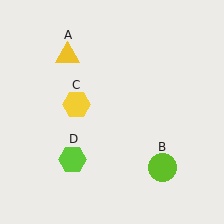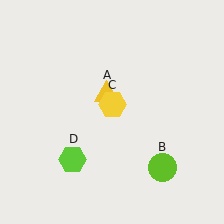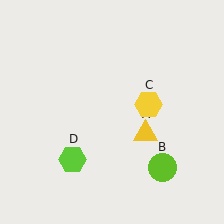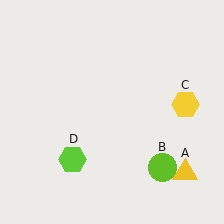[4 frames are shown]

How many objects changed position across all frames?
2 objects changed position: yellow triangle (object A), yellow hexagon (object C).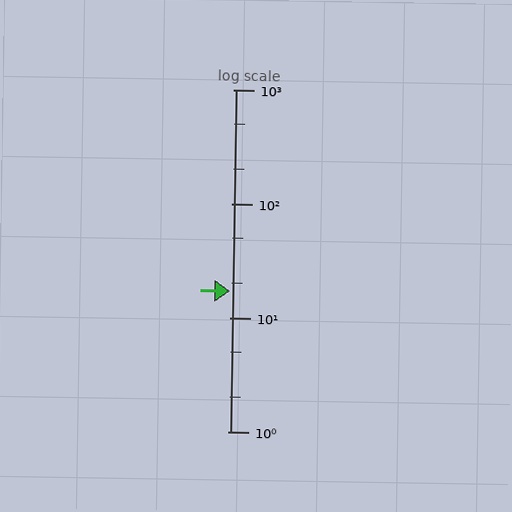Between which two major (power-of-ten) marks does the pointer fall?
The pointer is between 10 and 100.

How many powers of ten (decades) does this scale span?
The scale spans 3 decades, from 1 to 1000.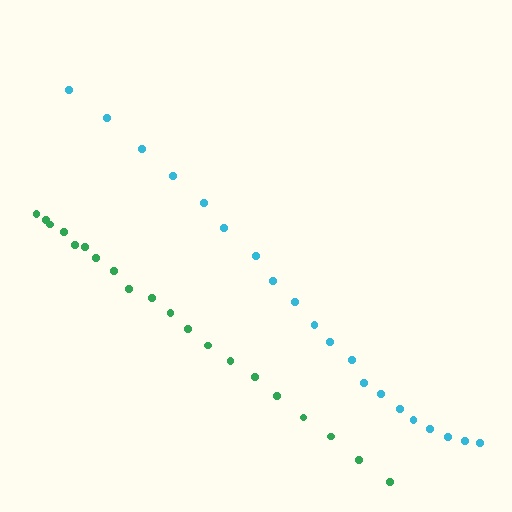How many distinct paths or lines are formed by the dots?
There are 2 distinct paths.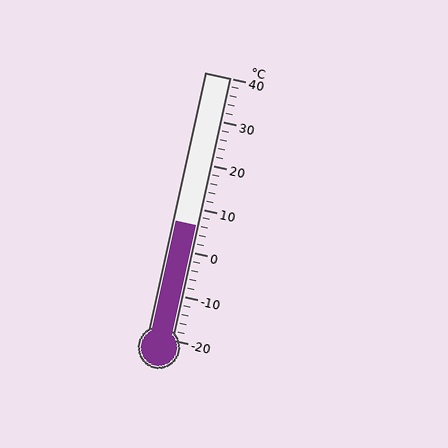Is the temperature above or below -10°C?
The temperature is above -10°C.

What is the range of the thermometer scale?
The thermometer scale ranges from -20°C to 40°C.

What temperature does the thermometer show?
The thermometer shows approximately 6°C.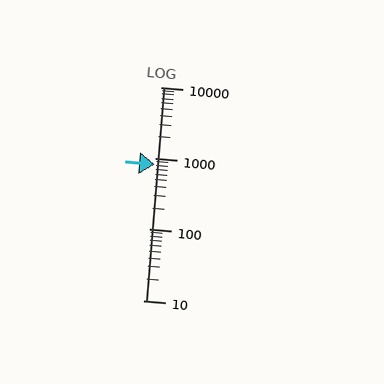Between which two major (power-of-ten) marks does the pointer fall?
The pointer is between 100 and 1000.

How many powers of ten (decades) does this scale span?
The scale spans 3 decades, from 10 to 10000.